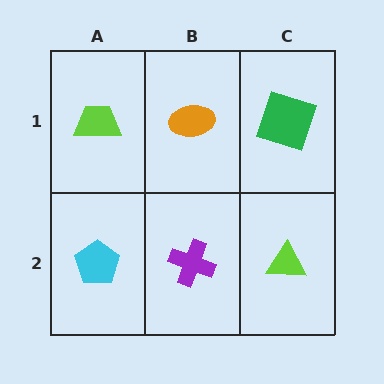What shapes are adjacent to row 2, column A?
A lime trapezoid (row 1, column A), a purple cross (row 2, column B).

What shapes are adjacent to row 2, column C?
A green square (row 1, column C), a purple cross (row 2, column B).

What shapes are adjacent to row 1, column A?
A cyan pentagon (row 2, column A), an orange ellipse (row 1, column B).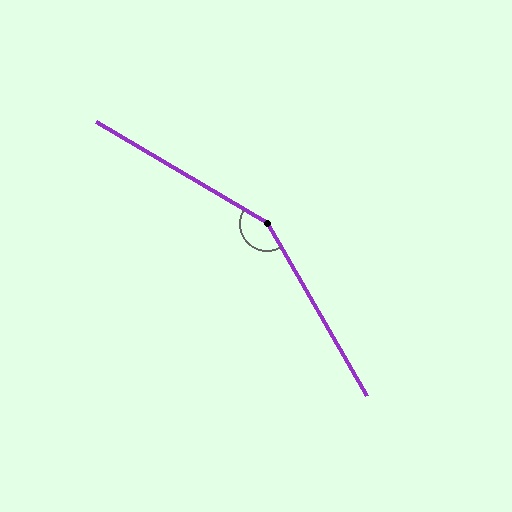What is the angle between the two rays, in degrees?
Approximately 151 degrees.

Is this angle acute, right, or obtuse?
It is obtuse.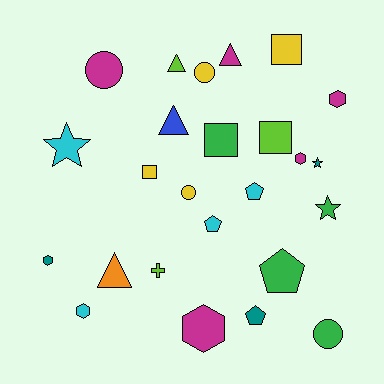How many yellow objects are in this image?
There are 4 yellow objects.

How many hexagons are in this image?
There are 5 hexagons.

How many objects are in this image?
There are 25 objects.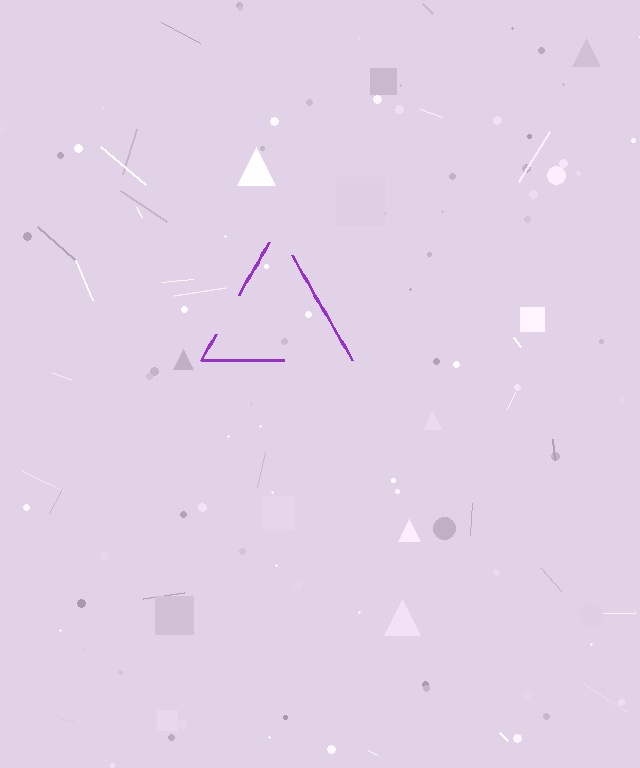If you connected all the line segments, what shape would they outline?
They would outline a triangle.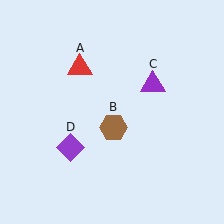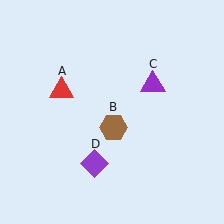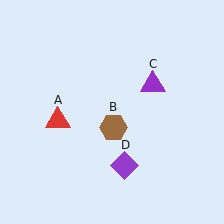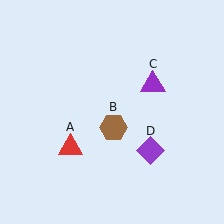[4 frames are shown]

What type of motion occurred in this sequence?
The red triangle (object A), purple diamond (object D) rotated counterclockwise around the center of the scene.